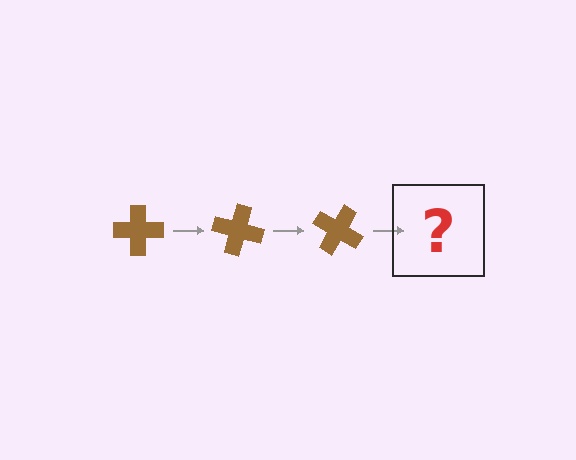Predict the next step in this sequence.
The next step is a brown cross rotated 45 degrees.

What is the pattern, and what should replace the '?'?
The pattern is that the cross rotates 15 degrees each step. The '?' should be a brown cross rotated 45 degrees.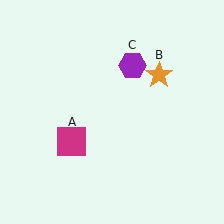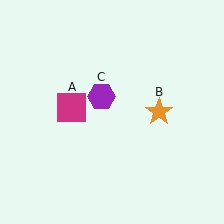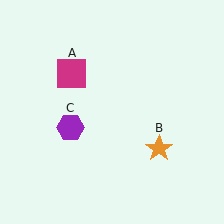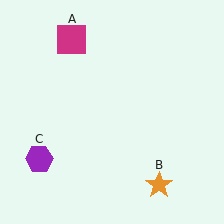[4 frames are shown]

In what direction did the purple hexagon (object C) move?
The purple hexagon (object C) moved down and to the left.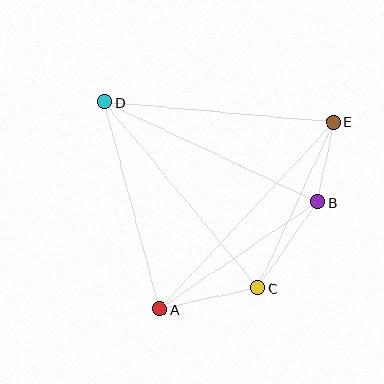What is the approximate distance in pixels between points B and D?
The distance between B and D is approximately 236 pixels.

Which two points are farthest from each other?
Points A and E are farthest from each other.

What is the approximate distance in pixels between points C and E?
The distance between C and E is approximately 183 pixels.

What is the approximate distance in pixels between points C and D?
The distance between C and D is approximately 241 pixels.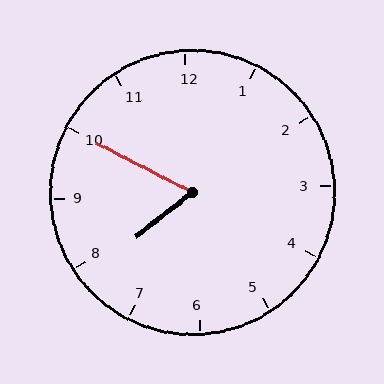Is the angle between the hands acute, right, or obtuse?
It is acute.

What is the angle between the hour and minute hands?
Approximately 65 degrees.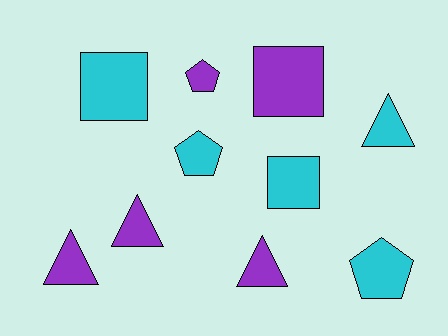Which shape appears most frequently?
Triangle, with 4 objects.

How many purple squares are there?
There is 1 purple square.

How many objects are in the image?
There are 10 objects.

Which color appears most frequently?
Cyan, with 5 objects.